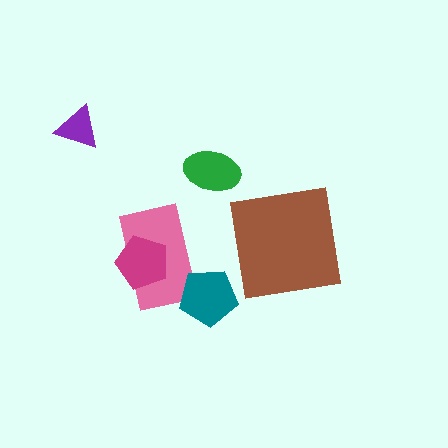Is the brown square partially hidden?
No, no other shape covers it.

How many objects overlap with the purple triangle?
0 objects overlap with the purple triangle.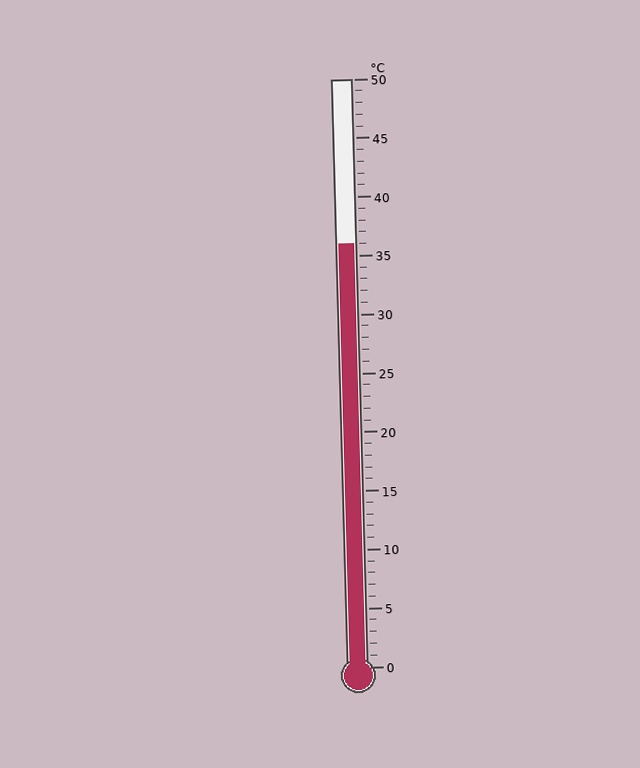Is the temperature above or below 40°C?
The temperature is below 40°C.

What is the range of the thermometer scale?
The thermometer scale ranges from 0°C to 50°C.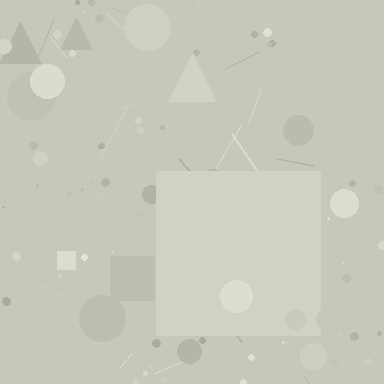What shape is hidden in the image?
A square is hidden in the image.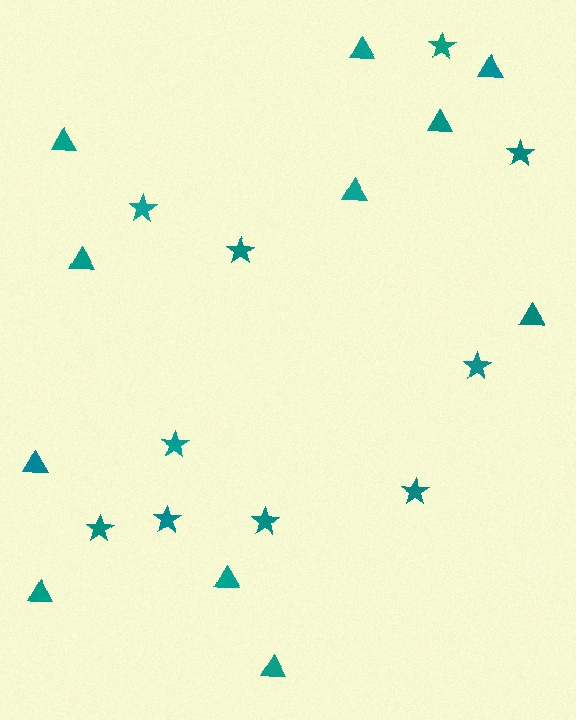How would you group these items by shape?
There are 2 groups: one group of stars (10) and one group of triangles (11).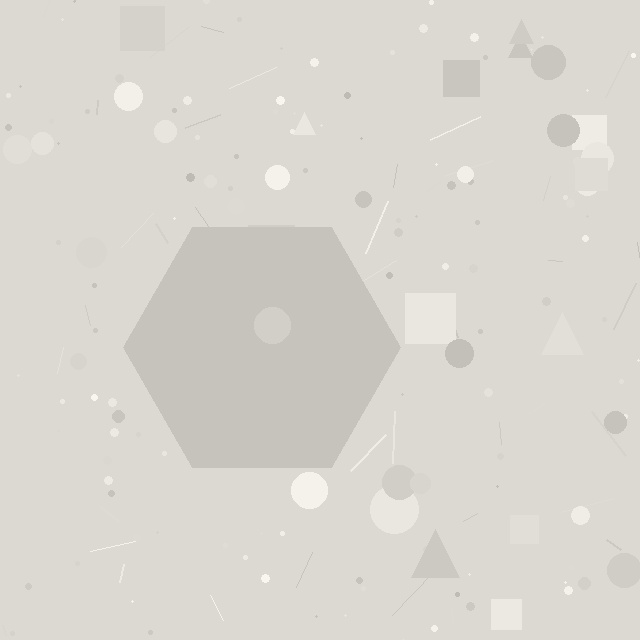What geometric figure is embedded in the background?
A hexagon is embedded in the background.